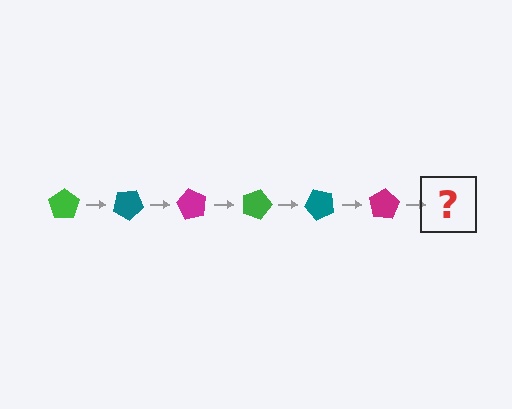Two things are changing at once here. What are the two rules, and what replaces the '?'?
The two rules are that it rotates 30 degrees each step and the color cycles through green, teal, and magenta. The '?' should be a green pentagon, rotated 180 degrees from the start.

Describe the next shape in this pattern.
It should be a green pentagon, rotated 180 degrees from the start.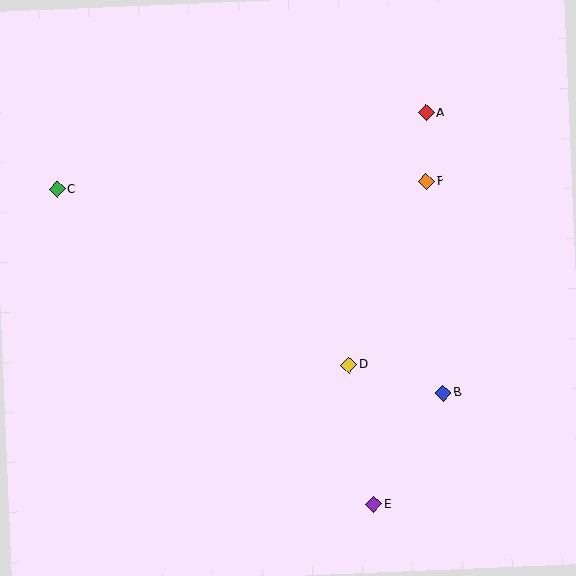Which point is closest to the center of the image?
Point D at (349, 365) is closest to the center.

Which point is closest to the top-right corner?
Point A is closest to the top-right corner.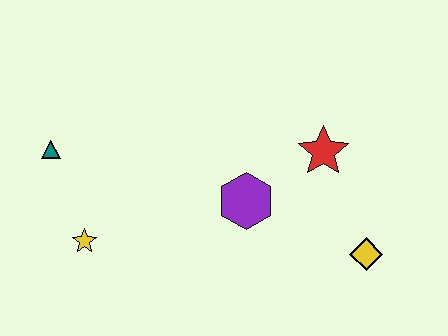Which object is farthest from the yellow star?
The yellow diamond is farthest from the yellow star.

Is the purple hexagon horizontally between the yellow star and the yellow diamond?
Yes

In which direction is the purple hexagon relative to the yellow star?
The purple hexagon is to the right of the yellow star.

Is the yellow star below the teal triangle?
Yes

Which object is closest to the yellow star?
The teal triangle is closest to the yellow star.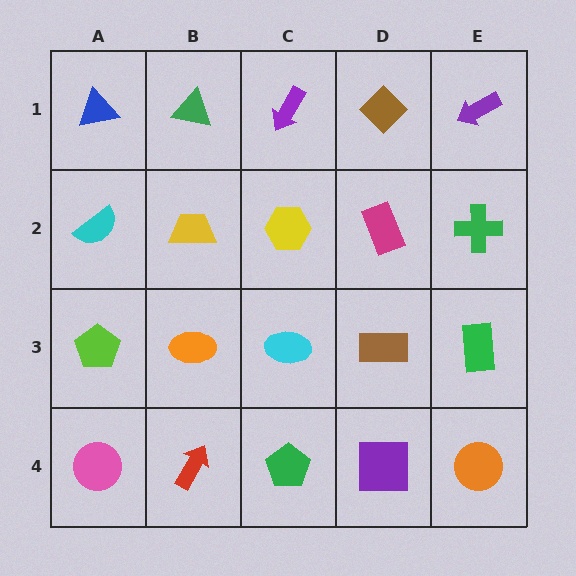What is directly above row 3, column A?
A cyan semicircle.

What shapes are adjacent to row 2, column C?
A purple arrow (row 1, column C), a cyan ellipse (row 3, column C), a yellow trapezoid (row 2, column B), a magenta rectangle (row 2, column D).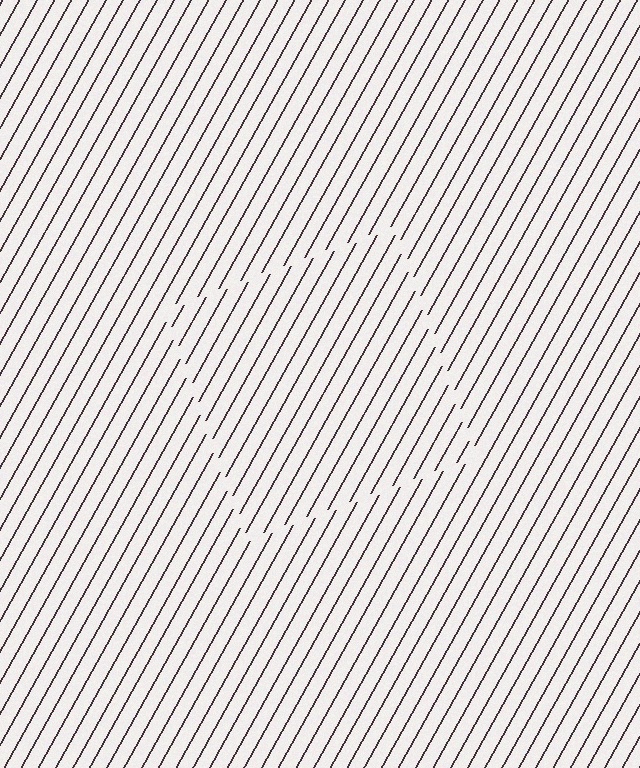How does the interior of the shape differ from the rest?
The interior of the shape contains the same grating, shifted by half a period — the contour is defined by the phase discontinuity where line-ends from the inner and outer gratings abut.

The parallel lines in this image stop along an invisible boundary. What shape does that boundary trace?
An illusory square. The interior of the shape contains the same grating, shifted by half a period — the contour is defined by the phase discontinuity where line-ends from the inner and outer gratings abut.